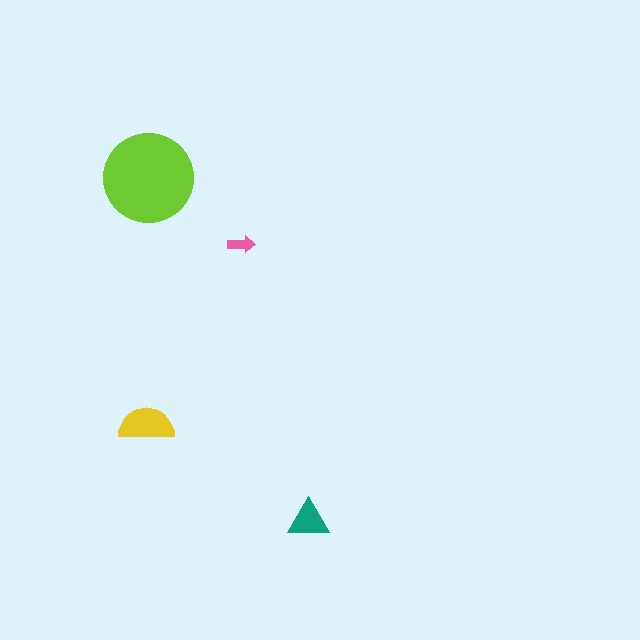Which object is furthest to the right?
The teal triangle is rightmost.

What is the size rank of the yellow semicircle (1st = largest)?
2nd.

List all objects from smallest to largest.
The pink arrow, the teal triangle, the yellow semicircle, the lime circle.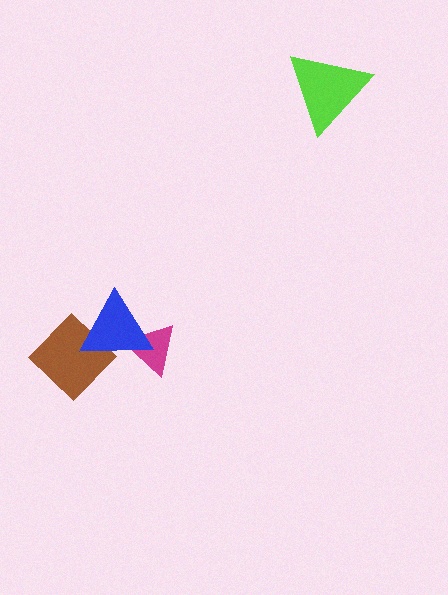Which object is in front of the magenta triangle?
The blue triangle is in front of the magenta triangle.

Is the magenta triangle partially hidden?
Yes, it is partially covered by another shape.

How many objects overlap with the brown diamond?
1 object overlaps with the brown diamond.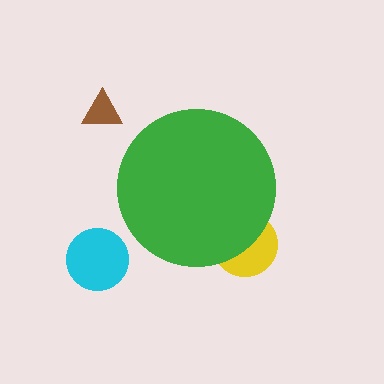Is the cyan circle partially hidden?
No, the cyan circle is fully visible.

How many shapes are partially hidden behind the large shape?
1 shape is partially hidden.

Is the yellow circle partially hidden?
Yes, the yellow circle is partially hidden behind the green circle.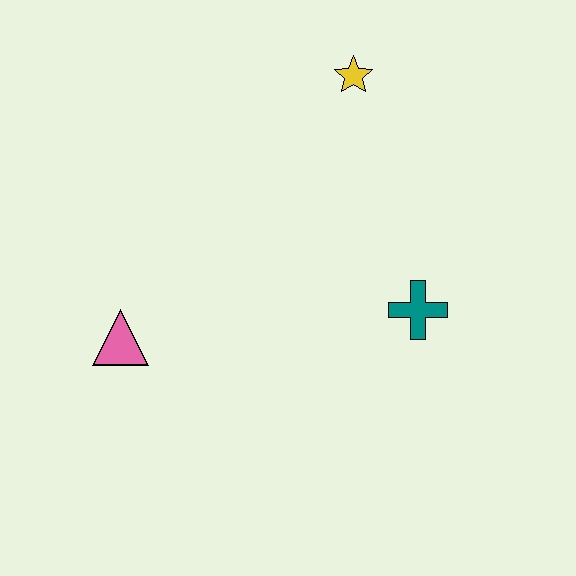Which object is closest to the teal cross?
The yellow star is closest to the teal cross.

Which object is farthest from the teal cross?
The pink triangle is farthest from the teal cross.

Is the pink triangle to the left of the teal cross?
Yes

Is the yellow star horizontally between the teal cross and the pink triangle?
Yes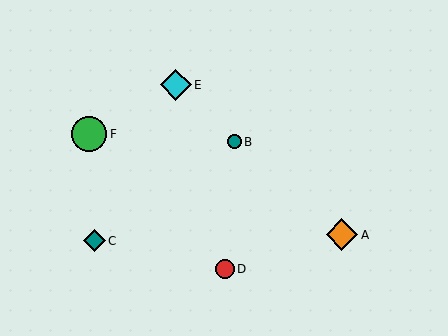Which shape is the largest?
The green circle (labeled F) is the largest.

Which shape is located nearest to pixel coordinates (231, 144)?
The teal circle (labeled B) at (234, 142) is nearest to that location.